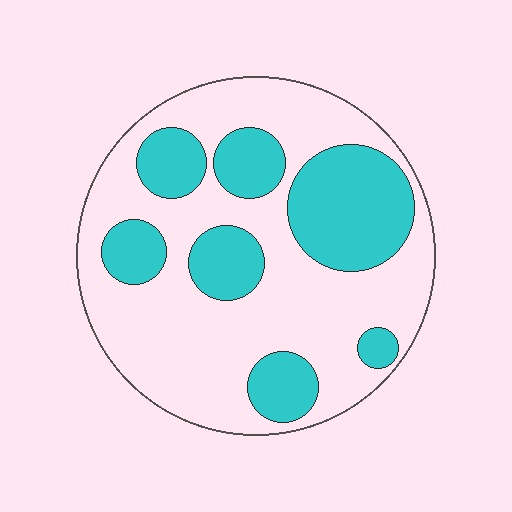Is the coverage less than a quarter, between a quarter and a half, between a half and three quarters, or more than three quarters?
Between a quarter and a half.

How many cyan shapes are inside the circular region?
7.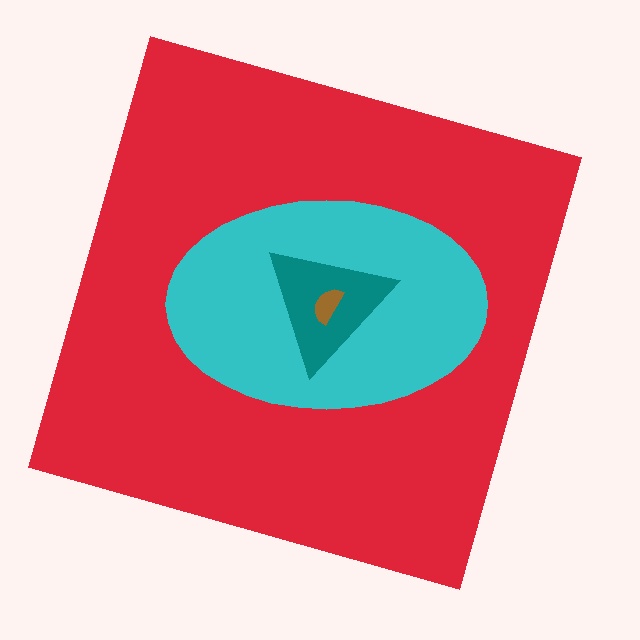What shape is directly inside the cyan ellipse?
The teal triangle.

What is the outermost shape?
The red square.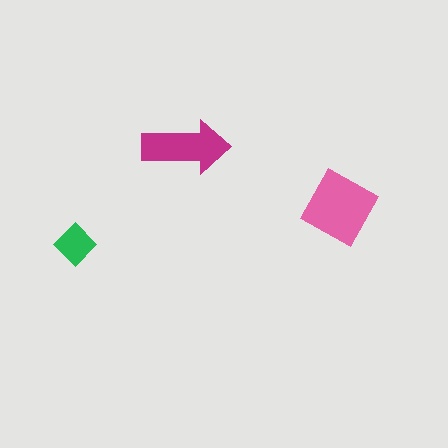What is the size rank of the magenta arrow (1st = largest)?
2nd.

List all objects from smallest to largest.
The green diamond, the magenta arrow, the pink square.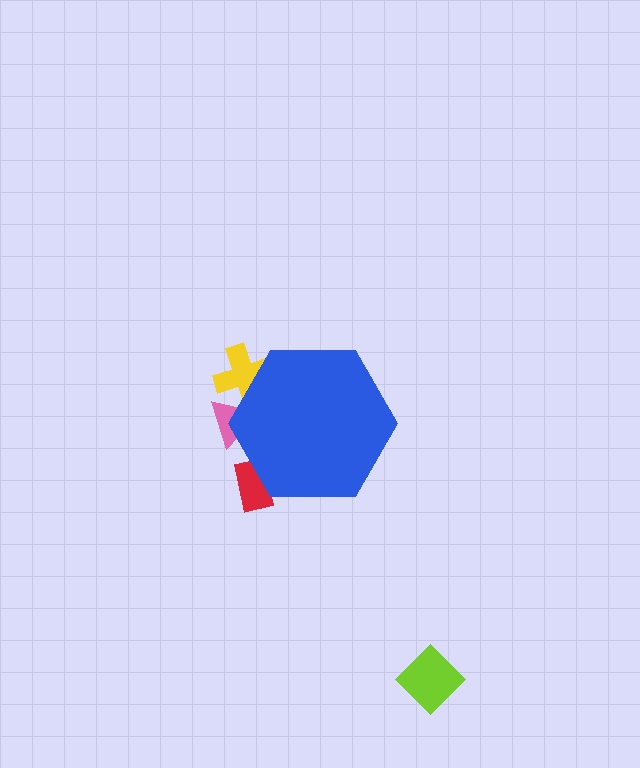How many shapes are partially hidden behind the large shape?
3 shapes are partially hidden.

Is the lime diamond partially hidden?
No, the lime diamond is fully visible.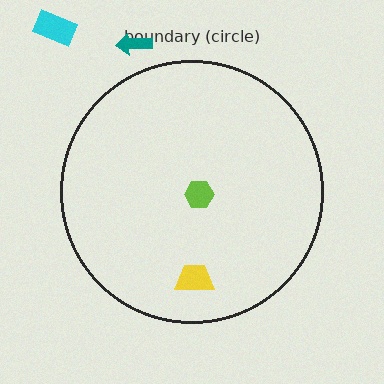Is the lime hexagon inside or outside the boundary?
Inside.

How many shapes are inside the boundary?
2 inside, 2 outside.